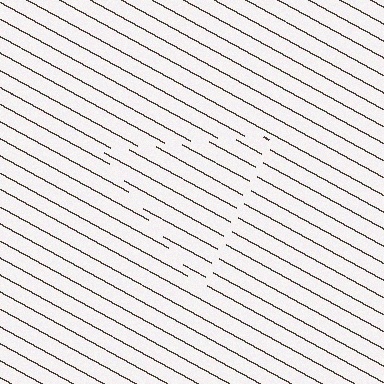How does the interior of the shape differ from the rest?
The interior of the shape contains the same grating, shifted by half a period — the contour is defined by the phase discontinuity where line-ends from the inner and outer gratings abut.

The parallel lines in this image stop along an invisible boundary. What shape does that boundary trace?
An illusory triangle. The interior of the shape contains the same grating, shifted by half a period — the contour is defined by the phase discontinuity where line-ends from the inner and outer gratings abut.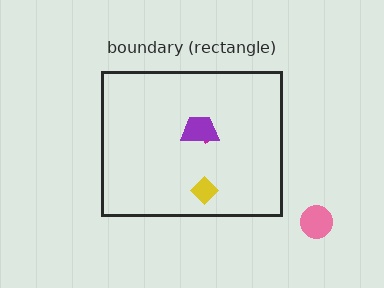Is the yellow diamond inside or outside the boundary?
Inside.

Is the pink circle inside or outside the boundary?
Outside.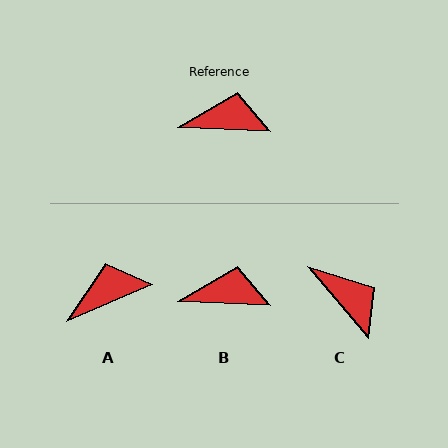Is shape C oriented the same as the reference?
No, it is off by about 47 degrees.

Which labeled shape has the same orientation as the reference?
B.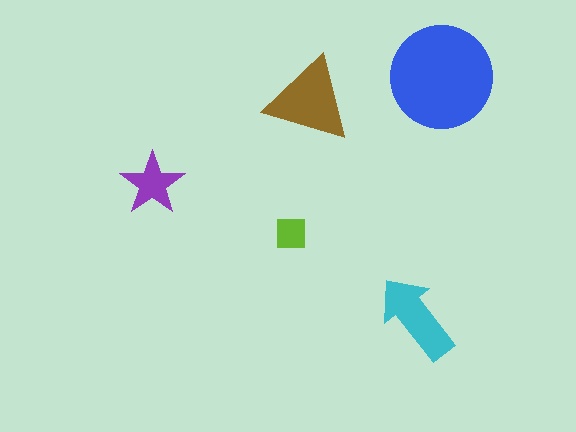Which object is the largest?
The blue circle.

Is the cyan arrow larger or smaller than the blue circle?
Smaller.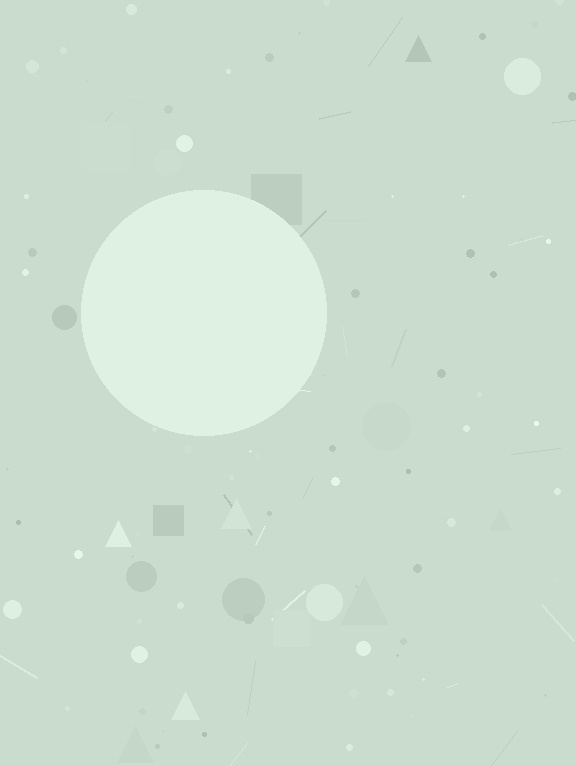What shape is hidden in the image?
A circle is hidden in the image.